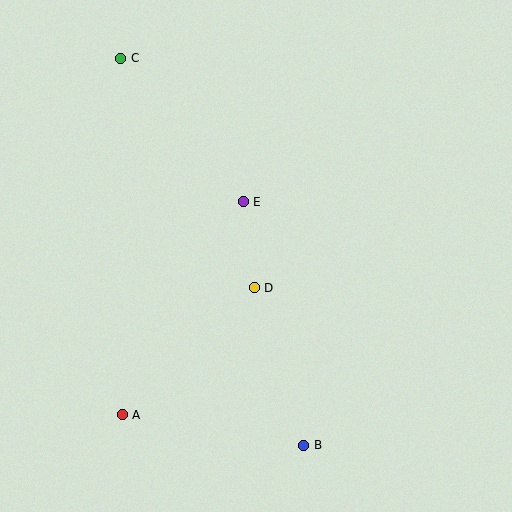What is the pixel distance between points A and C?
The distance between A and C is 357 pixels.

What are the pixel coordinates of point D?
Point D is at (254, 288).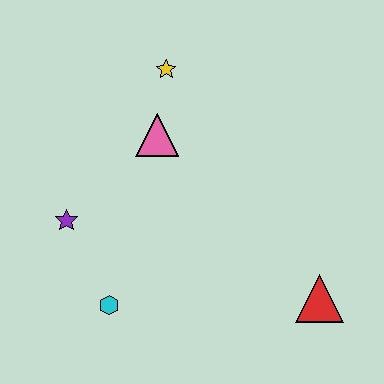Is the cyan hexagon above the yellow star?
No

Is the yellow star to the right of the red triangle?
No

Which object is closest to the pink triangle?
The yellow star is closest to the pink triangle.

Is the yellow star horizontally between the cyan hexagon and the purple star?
No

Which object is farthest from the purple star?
The red triangle is farthest from the purple star.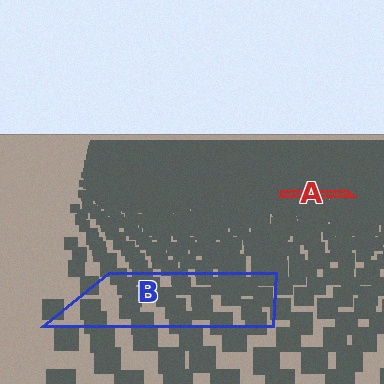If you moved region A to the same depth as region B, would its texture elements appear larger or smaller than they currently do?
They would appear larger. At a closer depth, the same texture elements are projected at a bigger on-screen size.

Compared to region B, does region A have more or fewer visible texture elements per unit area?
Region A has more texture elements per unit area — they are packed more densely because it is farther away.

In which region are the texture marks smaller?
The texture marks are smaller in region A, because it is farther away.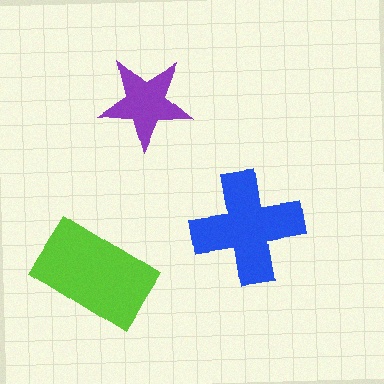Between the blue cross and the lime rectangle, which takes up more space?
The lime rectangle.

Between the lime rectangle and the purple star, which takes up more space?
The lime rectangle.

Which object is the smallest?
The purple star.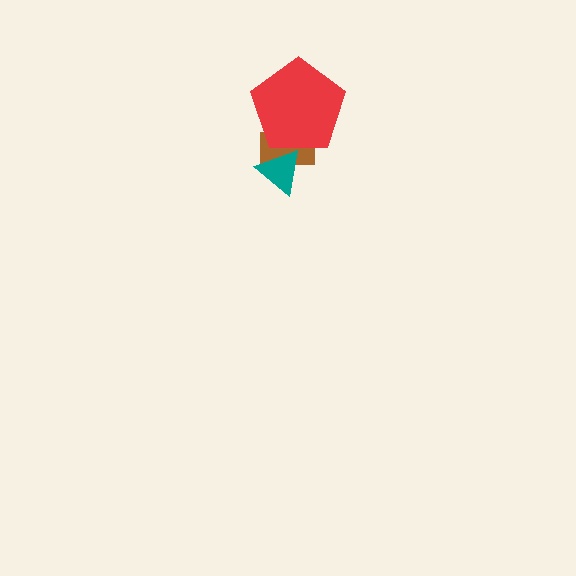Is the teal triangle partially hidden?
Yes, it is partially covered by another shape.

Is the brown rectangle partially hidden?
Yes, it is partially covered by another shape.